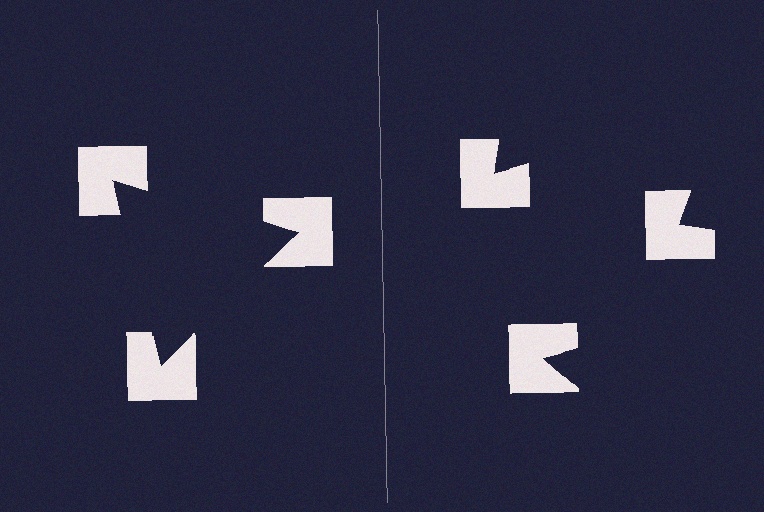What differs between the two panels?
The notched squares are positioned identically on both sides; only the wedge orientations differ. On the left they align to a triangle; on the right they are misaligned.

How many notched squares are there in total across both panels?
6 — 3 on each side.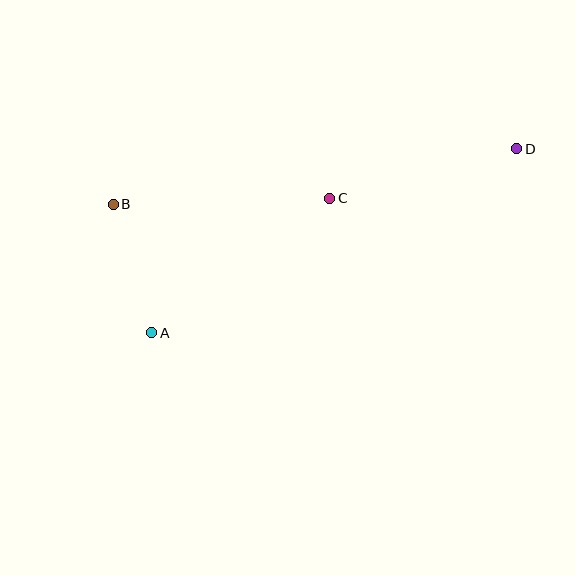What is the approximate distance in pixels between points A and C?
The distance between A and C is approximately 223 pixels.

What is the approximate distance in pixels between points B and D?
The distance between B and D is approximately 407 pixels.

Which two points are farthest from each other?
Points A and D are farthest from each other.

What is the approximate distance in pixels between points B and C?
The distance between B and C is approximately 216 pixels.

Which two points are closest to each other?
Points A and B are closest to each other.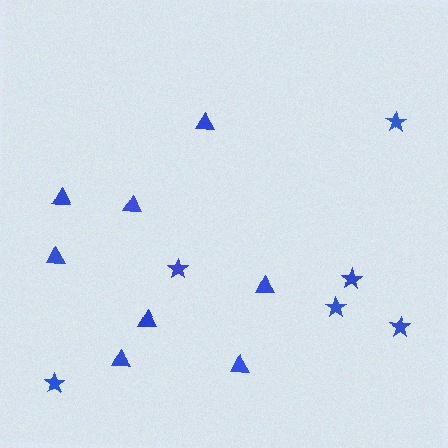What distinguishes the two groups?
There are 2 groups: one group of stars (6) and one group of triangles (8).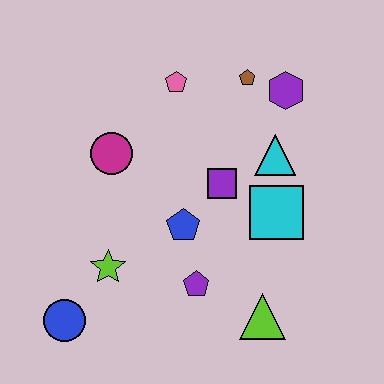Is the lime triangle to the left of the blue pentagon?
No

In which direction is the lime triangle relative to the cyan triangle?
The lime triangle is below the cyan triangle.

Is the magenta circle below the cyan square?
No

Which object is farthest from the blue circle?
The purple hexagon is farthest from the blue circle.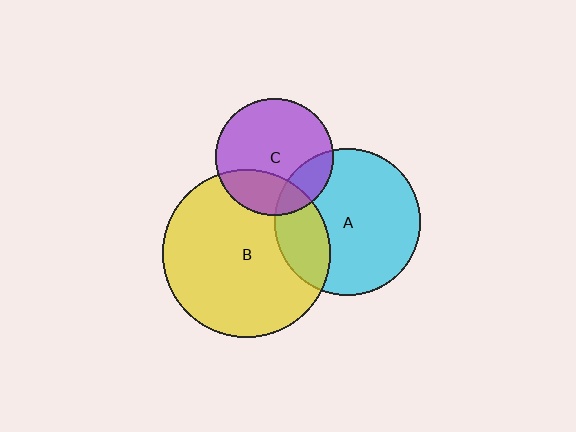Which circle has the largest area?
Circle B (yellow).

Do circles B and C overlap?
Yes.